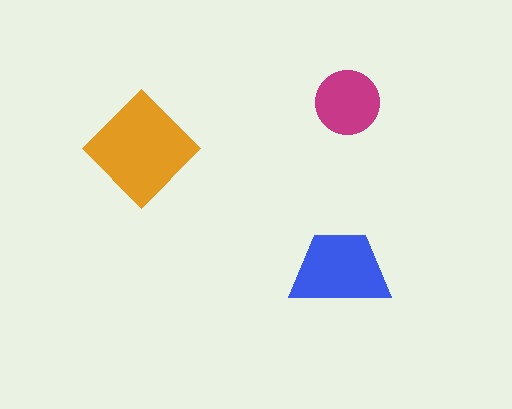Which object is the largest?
The orange diamond.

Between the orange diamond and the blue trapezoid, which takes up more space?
The orange diamond.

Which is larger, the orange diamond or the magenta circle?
The orange diamond.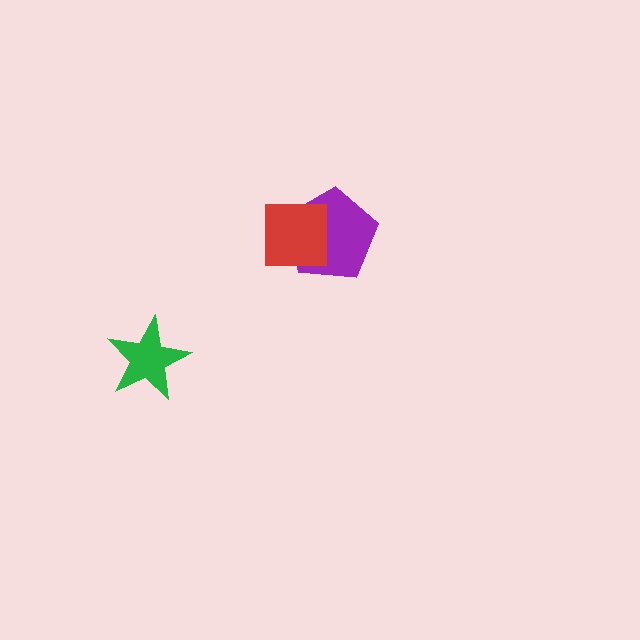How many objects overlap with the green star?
0 objects overlap with the green star.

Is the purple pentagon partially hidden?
Yes, it is partially covered by another shape.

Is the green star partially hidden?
No, no other shape covers it.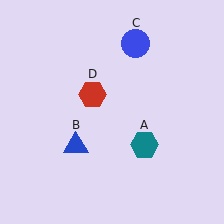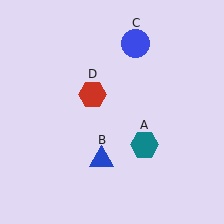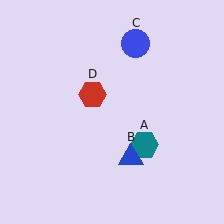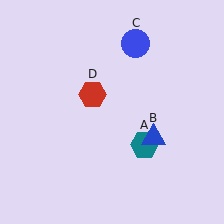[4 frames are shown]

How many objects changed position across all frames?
1 object changed position: blue triangle (object B).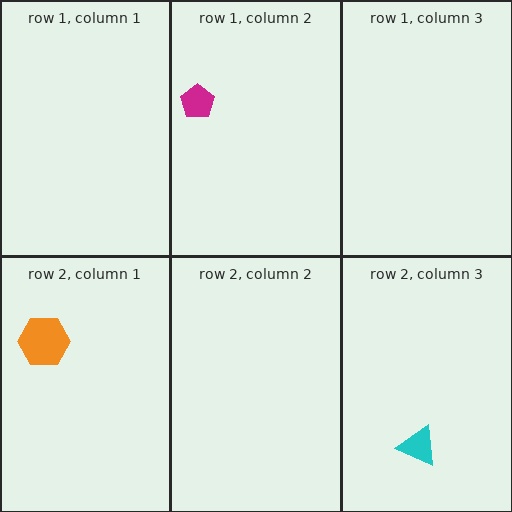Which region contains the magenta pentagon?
The row 1, column 2 region.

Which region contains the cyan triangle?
The row 2, column 3 region.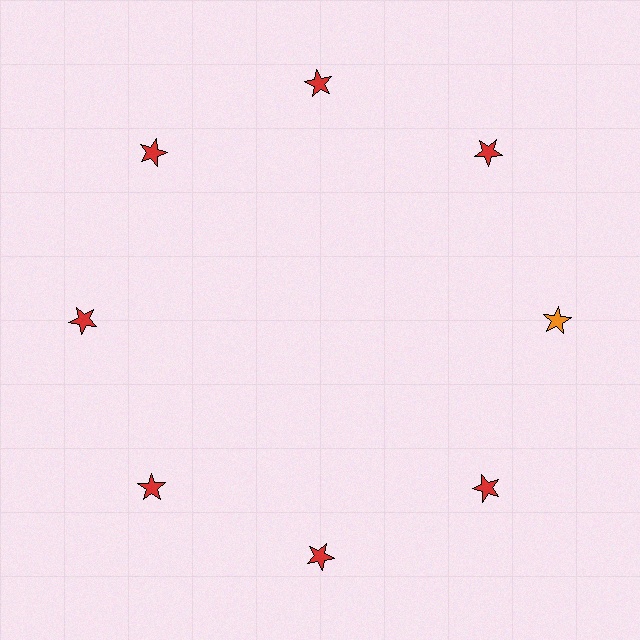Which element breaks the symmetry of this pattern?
The orange star at roughly the 3 o'clock position breaks the symmetry. All other shapes are red stars.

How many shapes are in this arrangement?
There are 8 shapes arranged in a ring pattern.